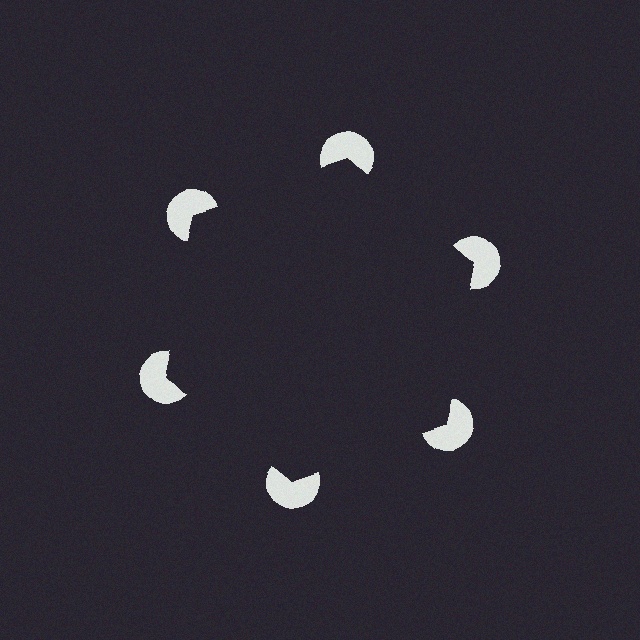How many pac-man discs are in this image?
There are 6 — one at each vertex of the illusory hexagon.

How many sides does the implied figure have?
6 sides.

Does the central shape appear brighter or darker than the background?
It typically appears slightly darker than the background, even though no actual brightness change is drawn.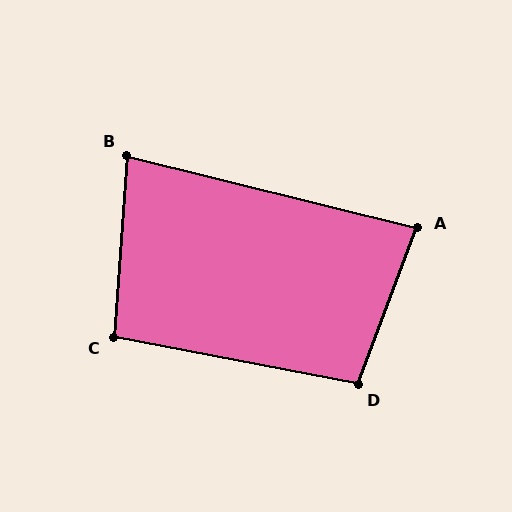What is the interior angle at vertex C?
Approximately 97 degrees (obtuse).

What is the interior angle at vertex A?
Approximately 83 degrees (acute).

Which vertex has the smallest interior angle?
B, at approximately 80 degrees.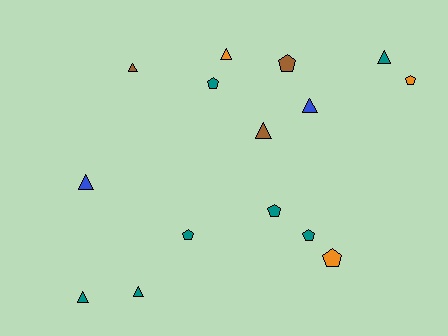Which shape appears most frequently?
Triangle, with 8 objects.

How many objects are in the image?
There are 15 objects.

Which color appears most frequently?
Teal, with 7 objects.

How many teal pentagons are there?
There are 4 teal pentagons.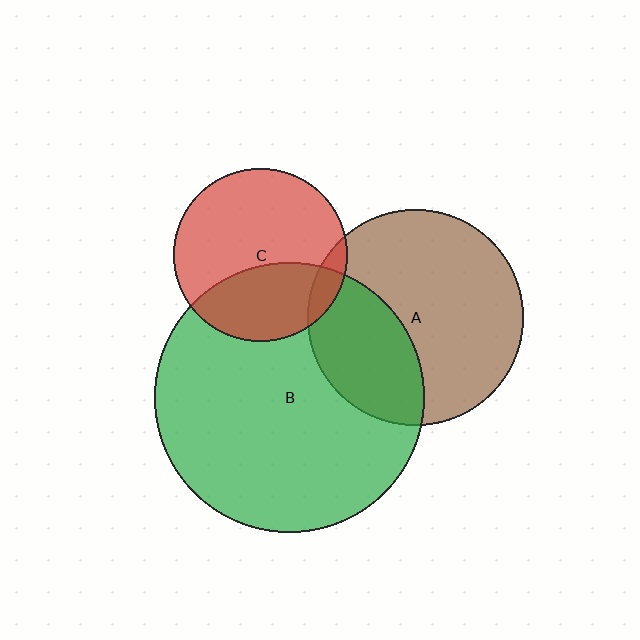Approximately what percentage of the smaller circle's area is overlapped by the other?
Approximately 10%.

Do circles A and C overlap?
Yes.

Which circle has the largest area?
Circle B (green).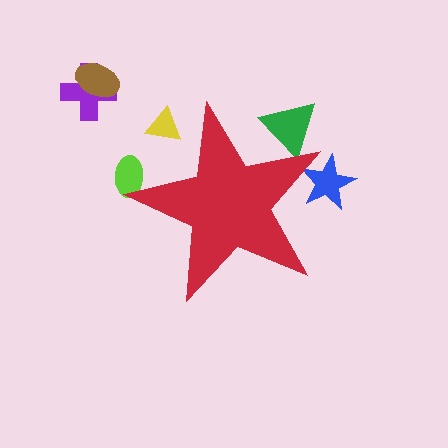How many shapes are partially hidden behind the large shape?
4 shapes are partially hidden.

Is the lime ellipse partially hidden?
Yes, the lime ellipse is partially hidden behind the red star.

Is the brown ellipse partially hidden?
No, the brown ellipse is fully visible.